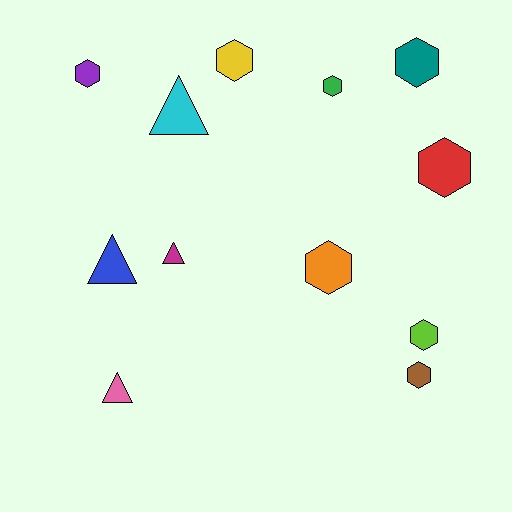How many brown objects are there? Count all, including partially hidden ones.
There is 1 brown object.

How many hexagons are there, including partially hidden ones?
There are 8 hexagons.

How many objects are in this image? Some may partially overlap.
There are 12 objects.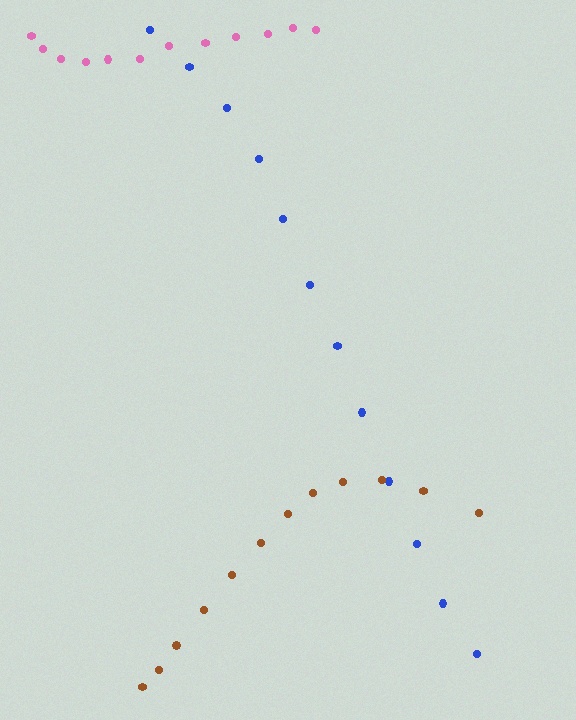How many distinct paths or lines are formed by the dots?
There are 3 distinct paths.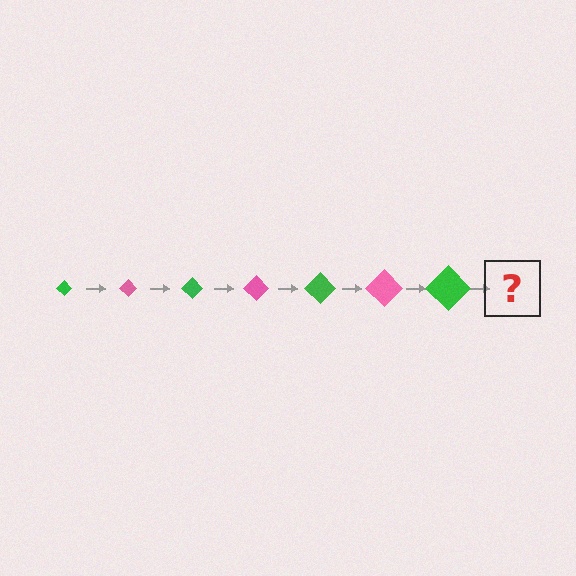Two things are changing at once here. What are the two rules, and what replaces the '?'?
The two rules are that the diamond grows larger each step and the color cycles through green and pink. The '?' should be a pink diamond, larger than the previous one.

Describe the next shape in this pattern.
It should be a pink diamond, larger than the previous one.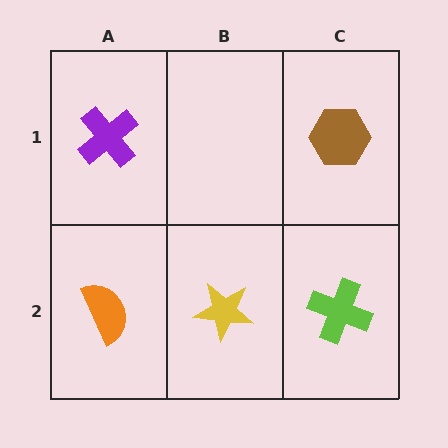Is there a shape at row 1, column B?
No, that cell is empty.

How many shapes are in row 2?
3 shapes.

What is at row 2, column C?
A lime cross.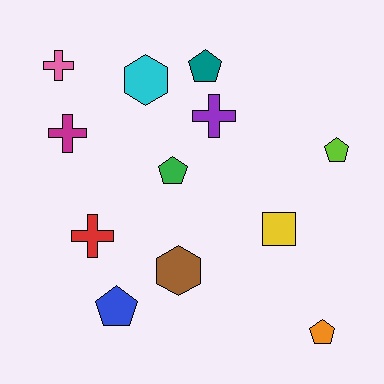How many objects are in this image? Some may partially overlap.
There are 12 objects.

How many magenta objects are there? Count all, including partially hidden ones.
There is 1 magenta object.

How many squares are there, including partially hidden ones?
There is 1 square.